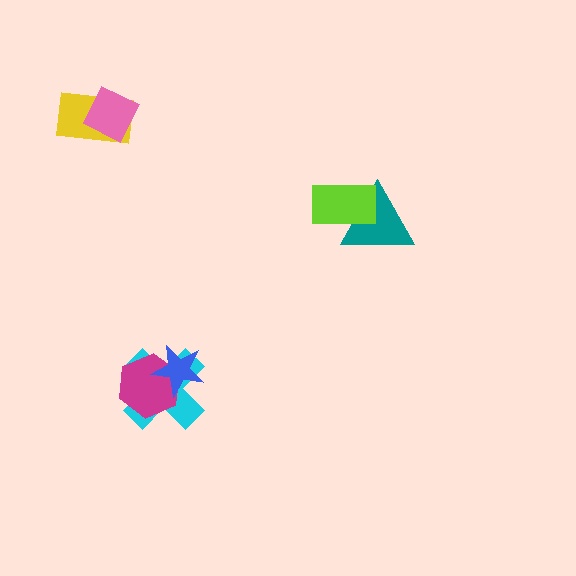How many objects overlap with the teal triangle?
1 object overlaps with the teal triangle.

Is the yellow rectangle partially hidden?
Yes, it is partially covered by another shape.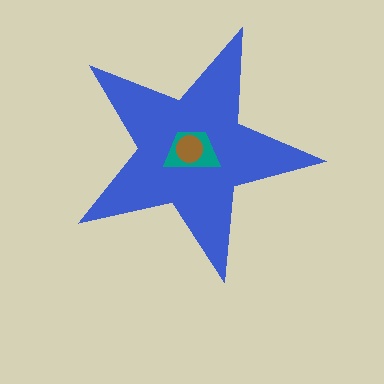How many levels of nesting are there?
3.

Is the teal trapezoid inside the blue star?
Yes.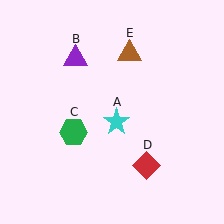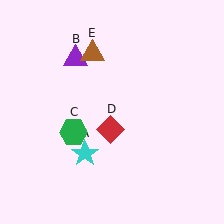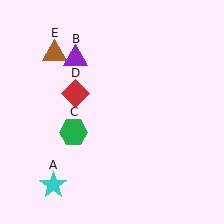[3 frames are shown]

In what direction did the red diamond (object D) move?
The red diamond (object D) moved up and to the left.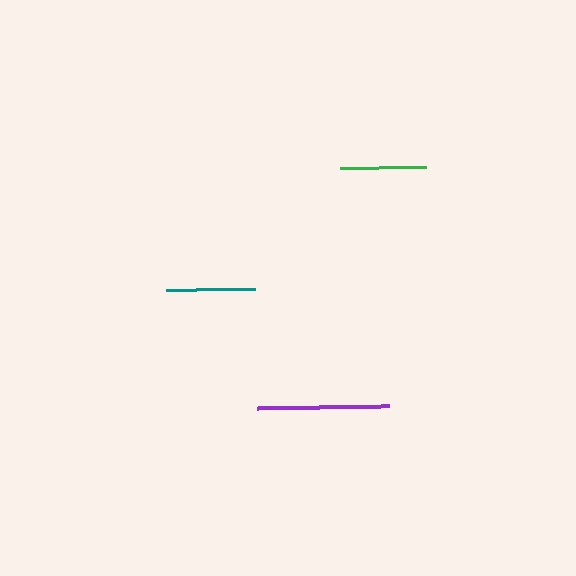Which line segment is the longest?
The purple line is the longest at approximately 131 pixels.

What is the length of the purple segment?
The purple segment is approximately 131 pixels long.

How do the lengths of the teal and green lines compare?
The teal and green lines are approximately the same length.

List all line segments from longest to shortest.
From longest to shortest: purple, teal, green.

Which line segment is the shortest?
The green line is the shortest at approximately 85 pixels.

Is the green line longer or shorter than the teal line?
The teal line is longer than the green line.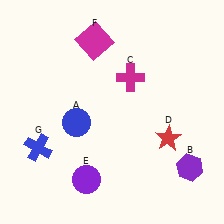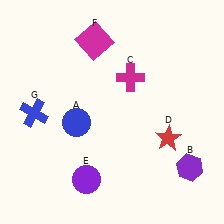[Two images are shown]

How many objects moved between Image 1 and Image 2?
1 object moved between the two images.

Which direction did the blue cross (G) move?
The blue cross (G) moved up.